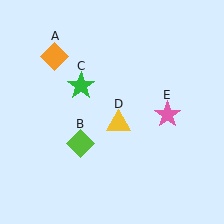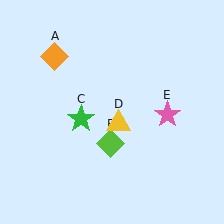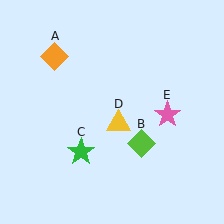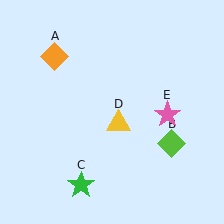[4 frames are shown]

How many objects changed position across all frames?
2 objects changed position: lime diamond (object B), green star (object C).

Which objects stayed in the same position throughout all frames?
Orange diamond (object A) and yellow triangle (object D) and pink star (object E) remained stationary.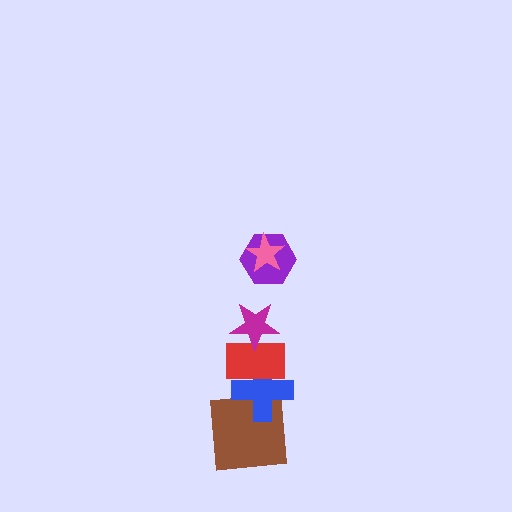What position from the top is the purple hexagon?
The purple hexagon is 2nd from the top.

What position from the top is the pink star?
The pink star is 1st from the top.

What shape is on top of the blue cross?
The red rectangle is on top of the blue cross.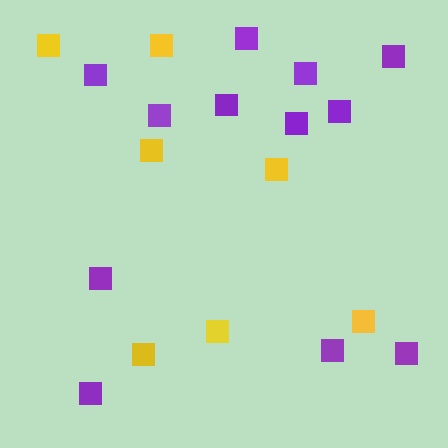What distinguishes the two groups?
There are 2 groups: one group of yellow squares (7) and one group of purple squares (12).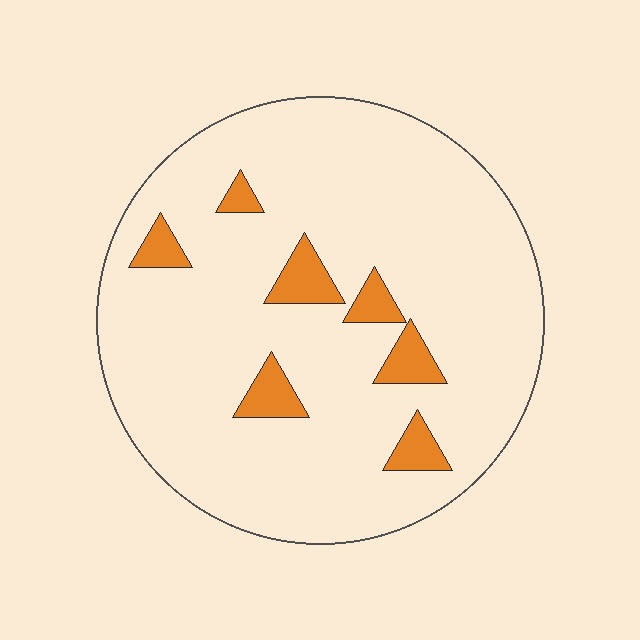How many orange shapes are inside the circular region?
7.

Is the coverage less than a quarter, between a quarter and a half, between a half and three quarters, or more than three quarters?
Less than a quarter.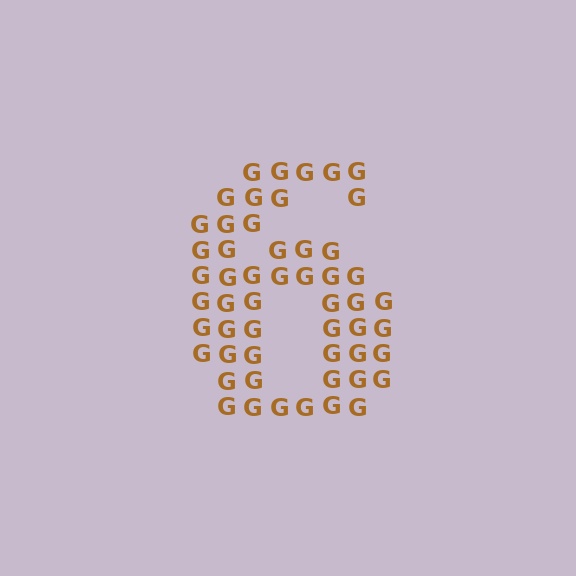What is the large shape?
The large shape is the digit 6.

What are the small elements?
The small elements are letter G's.